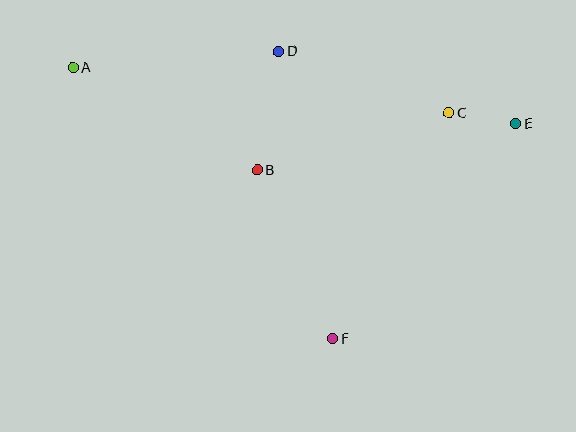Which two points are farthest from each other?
Points A and E are farthest from each other.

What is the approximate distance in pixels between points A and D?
The distance between A and D is approximately 207 pixels.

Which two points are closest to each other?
Points C and E are closest to each other.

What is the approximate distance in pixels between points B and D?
The distance between B and D is approximately 121 pixels.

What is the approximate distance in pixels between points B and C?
The distance between B and C is approximately 200 pixels.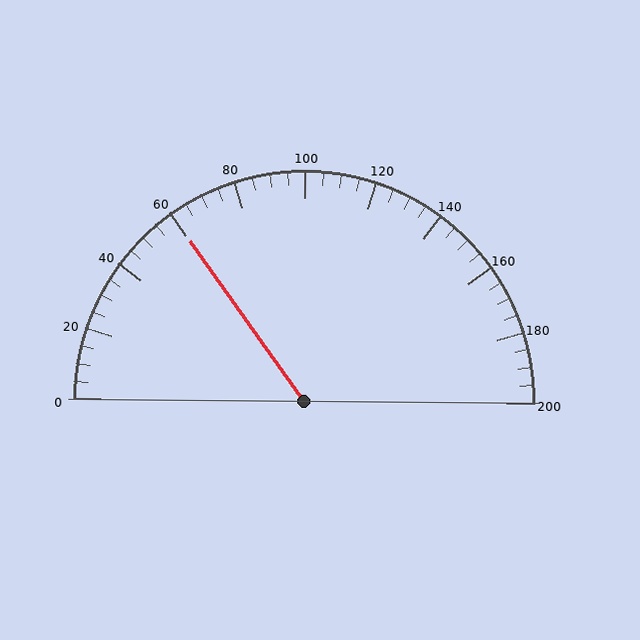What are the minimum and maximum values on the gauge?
The gauge ranges from 0 to 200.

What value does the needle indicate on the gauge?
The needle indicates approximately 60.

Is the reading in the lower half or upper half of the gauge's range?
The reading is in the lower half of the range (0 to 200).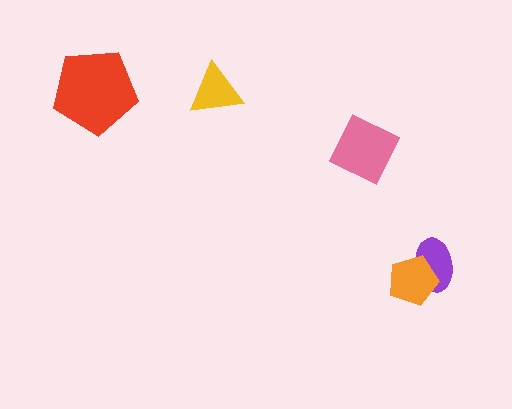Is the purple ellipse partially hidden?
Yes, it is partially covered by another shape.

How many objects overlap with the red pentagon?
0 objects overlap with the red pentagon.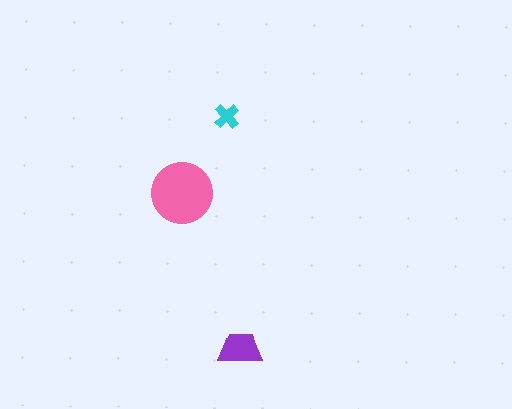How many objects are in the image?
There are 3 objects in the image.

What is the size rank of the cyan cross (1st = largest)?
3rd.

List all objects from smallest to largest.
The cyan cross, the purple trapezoid, the pink circle.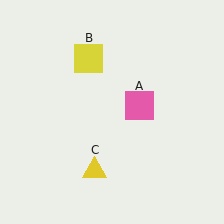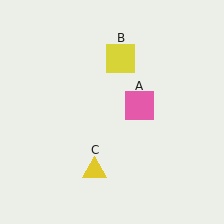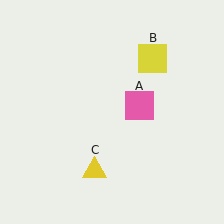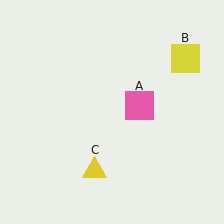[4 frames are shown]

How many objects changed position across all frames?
1 object changed position: yellow square (object B).